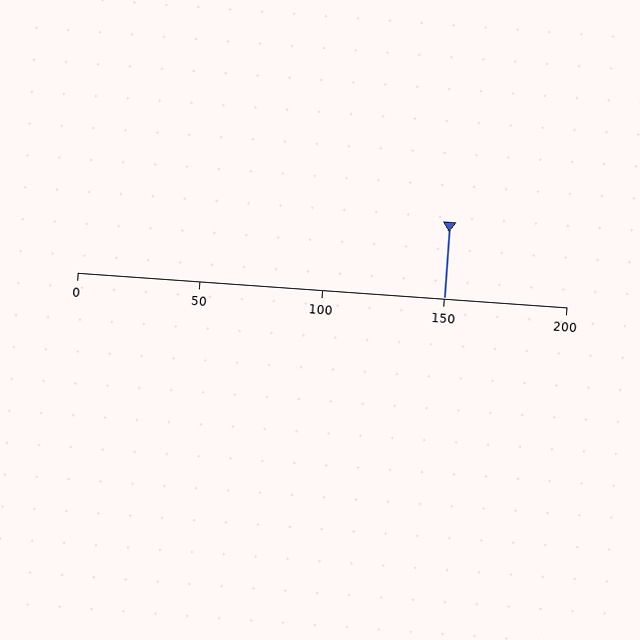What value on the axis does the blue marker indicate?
The marker indicates approximately 150.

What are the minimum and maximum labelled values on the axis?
The axis runs from 0 to 200.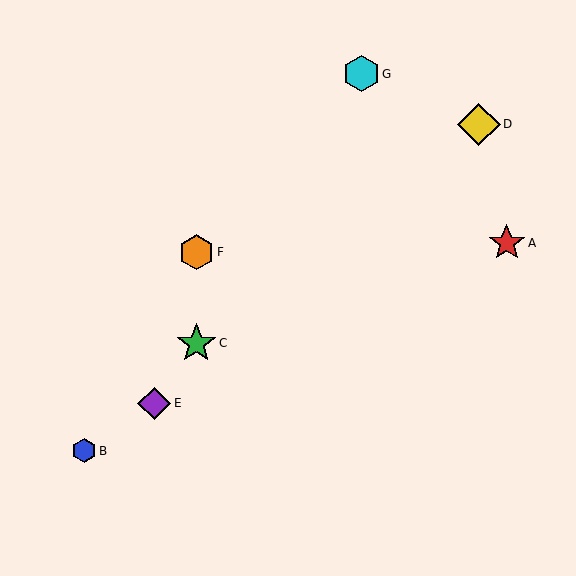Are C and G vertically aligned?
No, C is at x≈196 and G is at x≈361.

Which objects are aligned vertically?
Objects C, F are aligned vertically.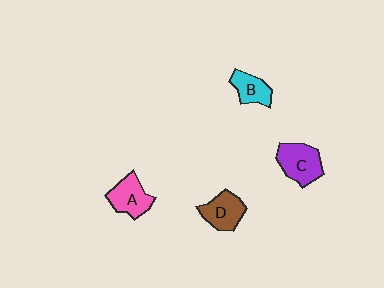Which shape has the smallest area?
Shape B (cyan).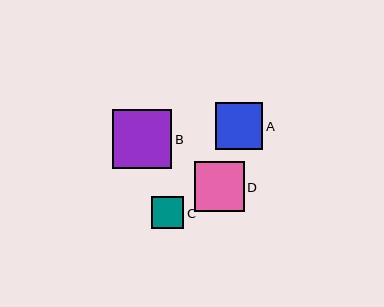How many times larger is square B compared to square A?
Square B is approximately 1.2 times the size of square A.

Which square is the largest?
Square B is the largest with a size of approximately 59 pixels.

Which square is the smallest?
Square C is the smallest with a size of approximately 32 pixels.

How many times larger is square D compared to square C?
Square D is approximately 1.6 times the size of square C.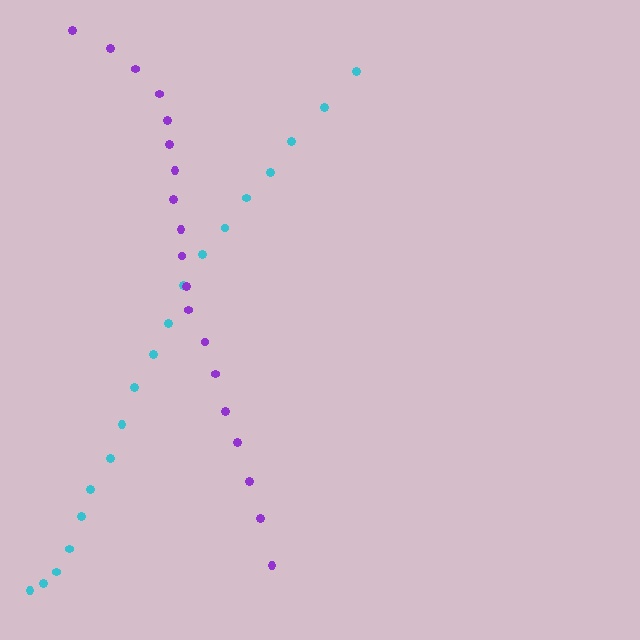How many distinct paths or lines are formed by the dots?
There are 2 distinct paths.